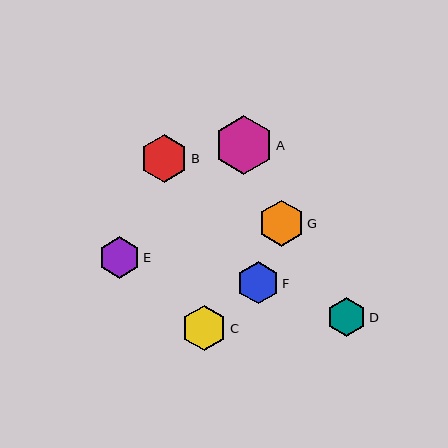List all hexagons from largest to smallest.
From largest to smallest: A, B, G, C, F, E, D.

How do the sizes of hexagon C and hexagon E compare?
Hexagon C and hexagon E are approximately the same size.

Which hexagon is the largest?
Hexagon A is the largest with a size of approximately 58 pixels.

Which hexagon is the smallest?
Hexagon D is the smallest with a size of approximately 39 pixels.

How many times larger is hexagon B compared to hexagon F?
Hexagon B is approximately 1.1 times the size of hexagon F.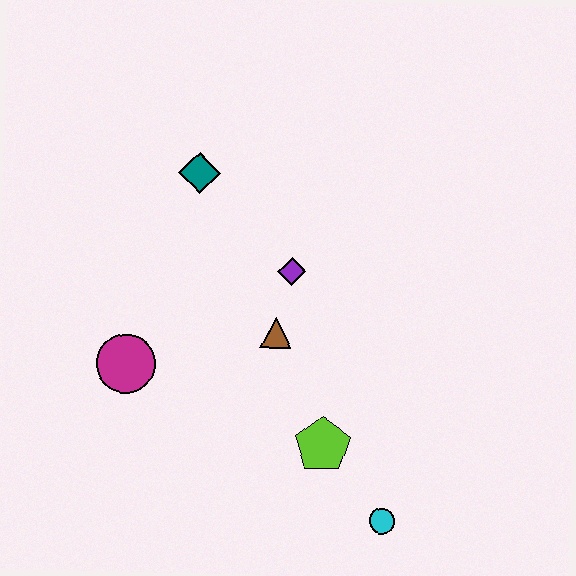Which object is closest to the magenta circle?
The brown triangle is closest to the magenta circle.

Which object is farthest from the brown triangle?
The cyan circle is farthest from the brown triangle.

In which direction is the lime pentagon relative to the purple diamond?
The lime pentagon is below the purple diamond.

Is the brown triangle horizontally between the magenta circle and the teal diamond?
No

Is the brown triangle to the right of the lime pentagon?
No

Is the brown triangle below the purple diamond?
Yes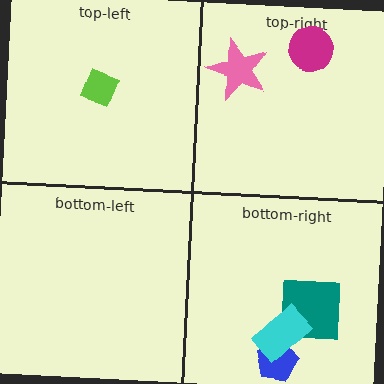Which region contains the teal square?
The bottom-right region.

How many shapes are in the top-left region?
1.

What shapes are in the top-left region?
The lime diamond.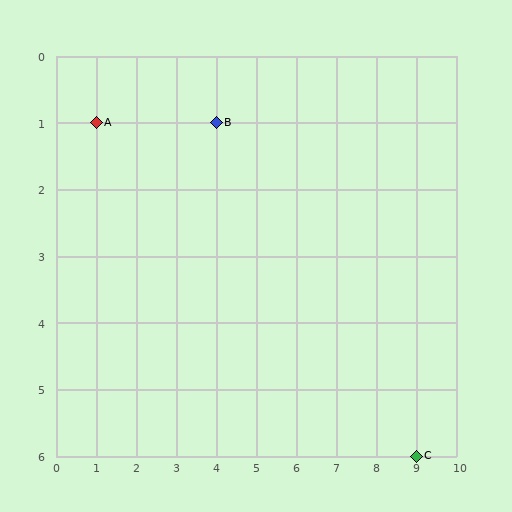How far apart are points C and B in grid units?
Points C and B are 5 columns and 5 rows apart (about 7.1 grid units diagonally).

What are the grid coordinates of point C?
Point C is at grid coordinates (9, 6).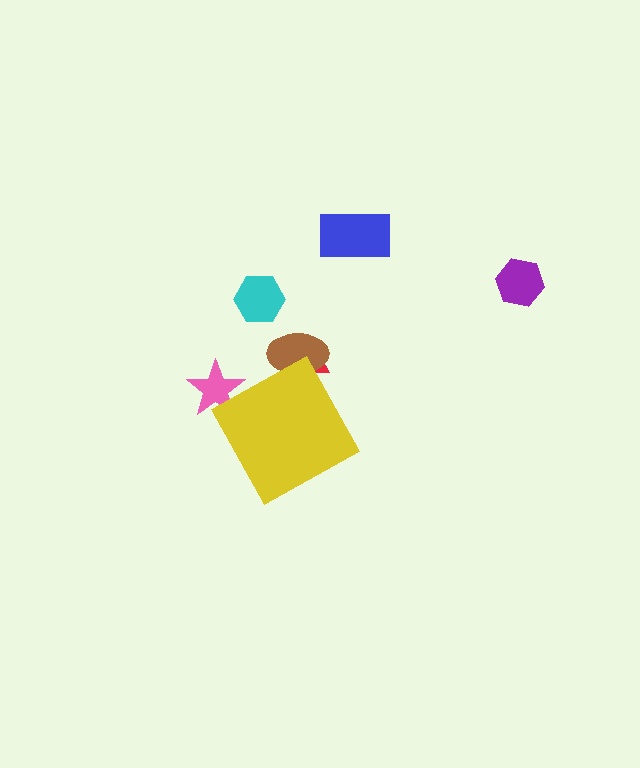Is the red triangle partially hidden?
Yes, the red triangle is partially hidden behind the yellow diamond.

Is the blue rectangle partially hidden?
No, the blue rectangle is fully visible.